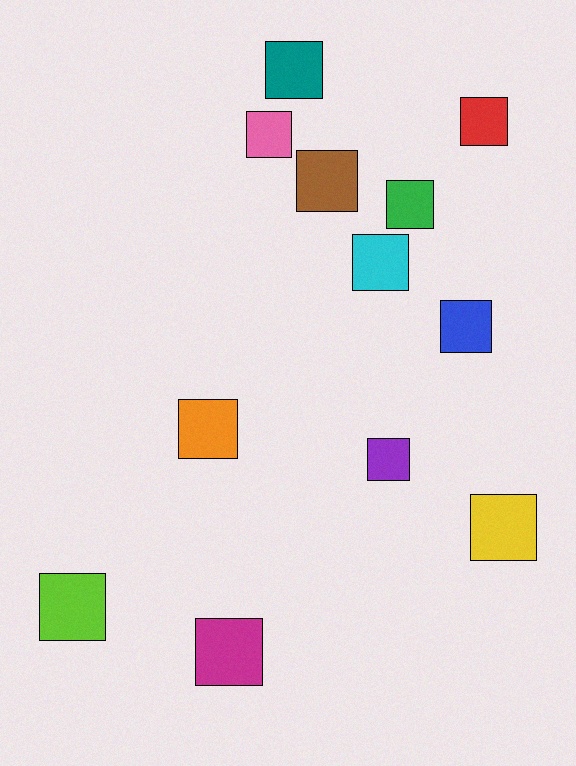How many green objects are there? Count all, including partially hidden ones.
There is 1 green object.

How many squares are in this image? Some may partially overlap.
There are 12 squares.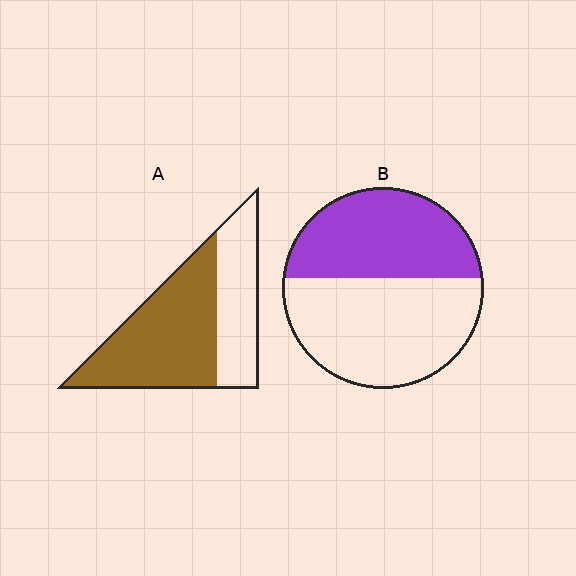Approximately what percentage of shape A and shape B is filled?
A is approximately 65% and B is approximately 45%.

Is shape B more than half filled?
No.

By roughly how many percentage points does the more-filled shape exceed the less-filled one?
By roughly 20 percentage points (A over B).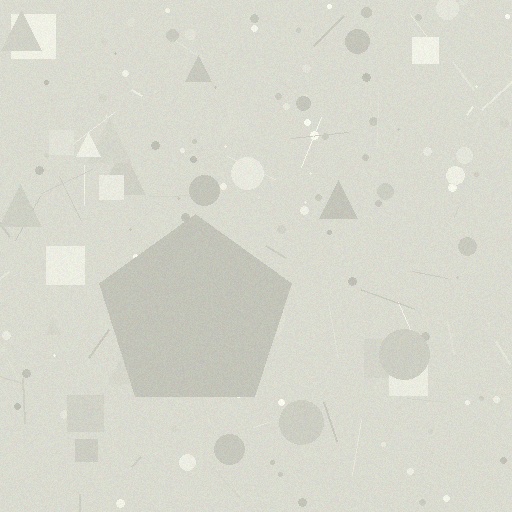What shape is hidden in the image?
A pentagon is hidden in the image.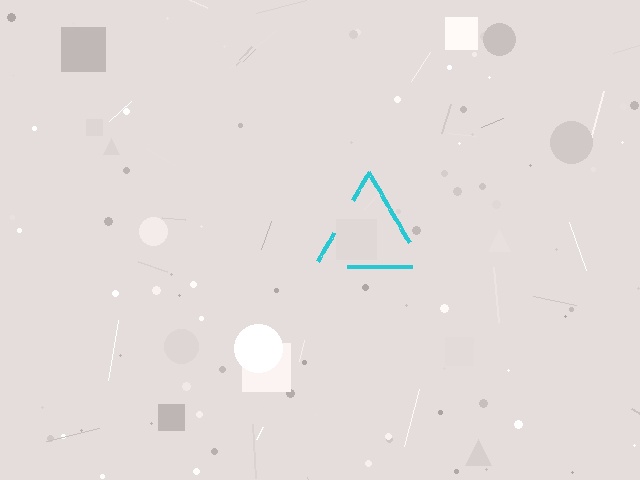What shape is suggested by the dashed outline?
The dashed outline suggests a triangle.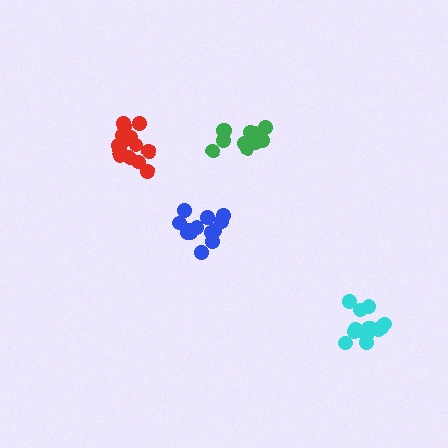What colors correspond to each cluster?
The clusters are colored: green, red, blue, cyan.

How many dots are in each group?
Group 1: 11 dots, Group 2: 14 dots, Group 3: 13 dots, Group 4: 14 dots (52 total).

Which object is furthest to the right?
The cyan cluster is rightmost.